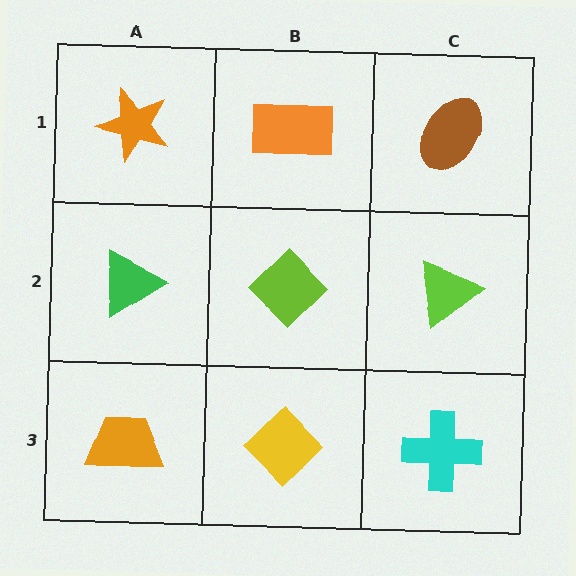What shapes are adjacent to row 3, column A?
A green triangle (row 2, column A), a yellow diamond (row 3, column B).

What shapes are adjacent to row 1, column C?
A lime triangle (row 2, column C), an orange rectangle (row 1, column B).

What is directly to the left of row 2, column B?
A green triangle.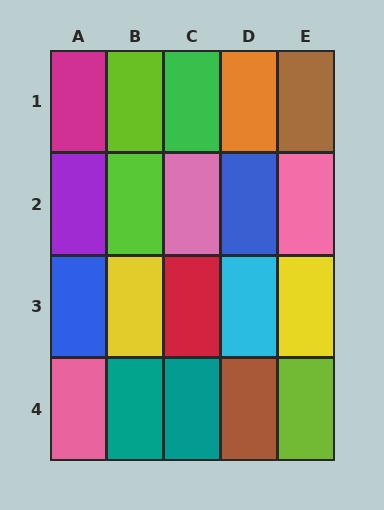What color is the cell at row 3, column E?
Yellow.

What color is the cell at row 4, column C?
Teal.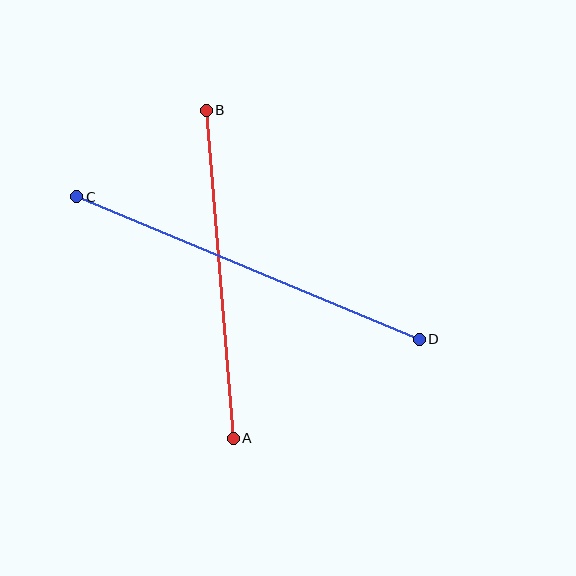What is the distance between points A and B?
The distance is approximately 329 pixels.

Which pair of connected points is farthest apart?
Points C and D are farthest apart.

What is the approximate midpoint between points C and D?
The midpoint is at approximately (248, 268) pixels.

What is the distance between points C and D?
The distance is approximately 371 pixels.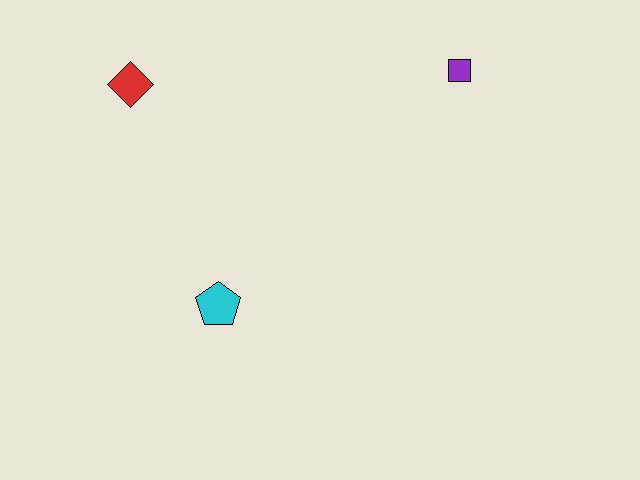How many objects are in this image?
There are 3 objects.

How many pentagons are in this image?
There is 1 pentagon.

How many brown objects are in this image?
There are no brown objects.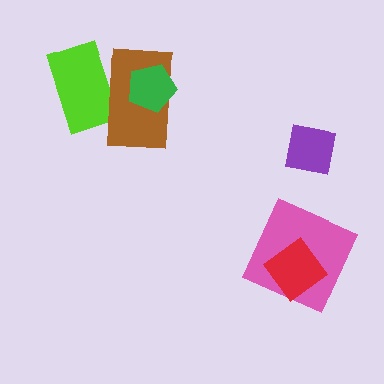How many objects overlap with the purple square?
0 objects overlap with the purple square.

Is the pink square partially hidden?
Yes, it is partially covered by another shape.